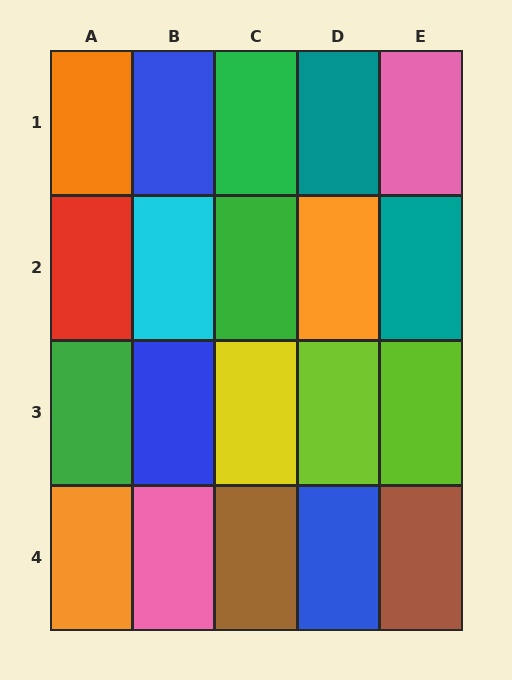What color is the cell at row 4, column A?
Orange.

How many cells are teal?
2 cells are teal.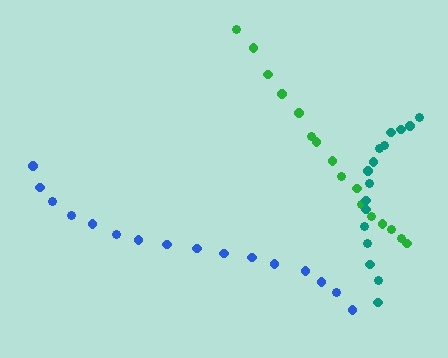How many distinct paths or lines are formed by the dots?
There are 3 distinct paths.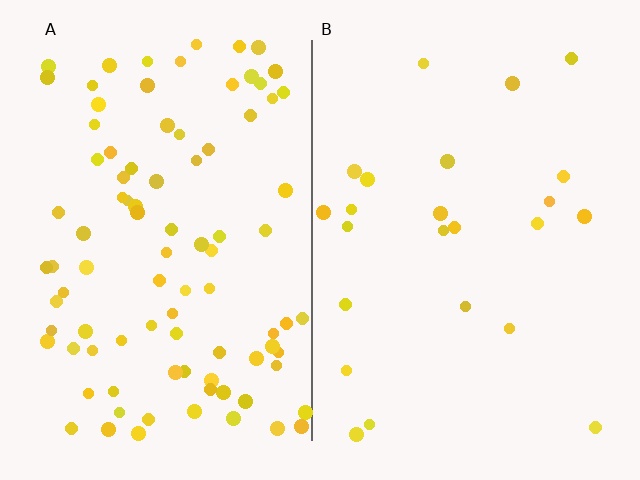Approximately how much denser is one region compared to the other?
Approximately 3.9× — region A over region B.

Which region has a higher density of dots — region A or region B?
A (the left).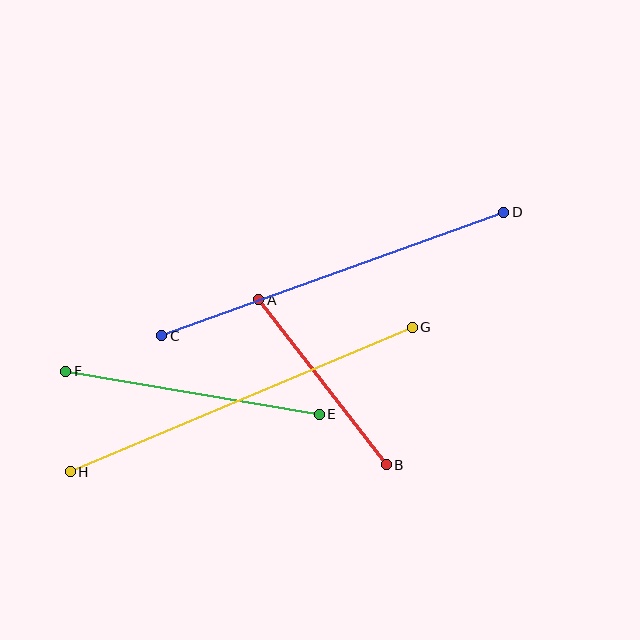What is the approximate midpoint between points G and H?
The midpoint is at approximately (241, 399) pixels.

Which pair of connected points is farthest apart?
Points G and H are farthest apart.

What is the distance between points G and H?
The distance is approximately 372 pixels.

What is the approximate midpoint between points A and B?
The midpoint is at approximately (323, 382) pixels.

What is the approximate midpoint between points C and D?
The midpoint is at approximately (333, 274) pixels.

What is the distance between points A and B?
The distance is approximately 209 pixels.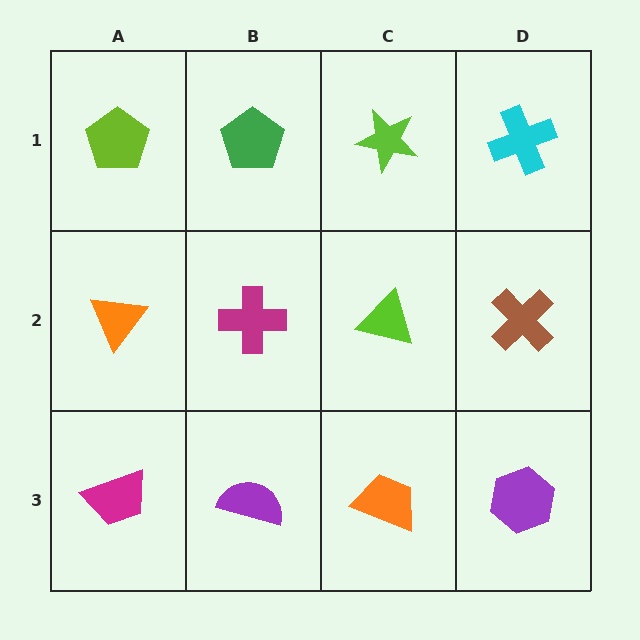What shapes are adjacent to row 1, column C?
A lime triangle (row 2, column C), a green pentagon (row 1, column B), a cyan cross (row 1, column D).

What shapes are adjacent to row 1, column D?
A brown cross (row 2, column D), a lime star (row 1, column C).